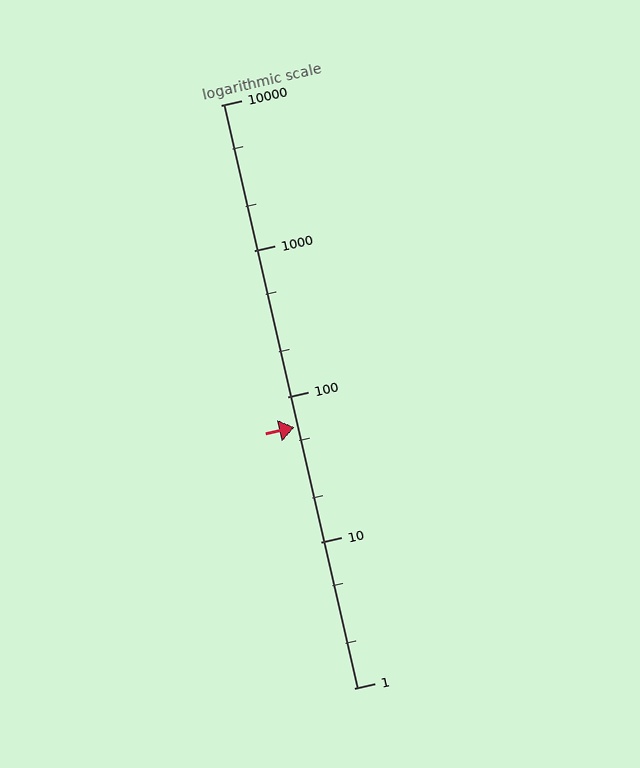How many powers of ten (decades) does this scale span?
The scale spans 4 decades, from 1 to 10000.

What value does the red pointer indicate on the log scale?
The pointer indicates approximately 62.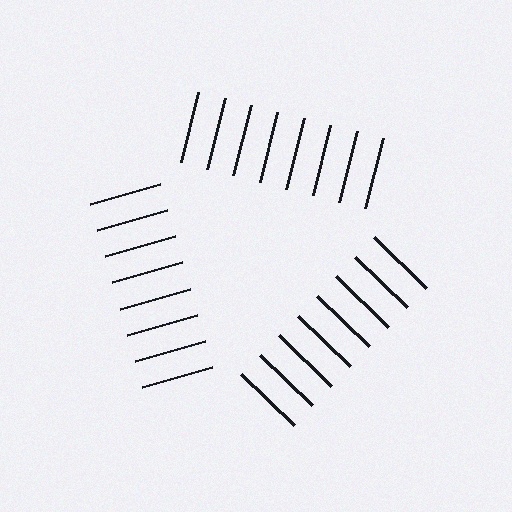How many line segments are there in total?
24 — 8 along each of the 3 edges.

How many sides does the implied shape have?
3 sides — the line-ends trace a triangle.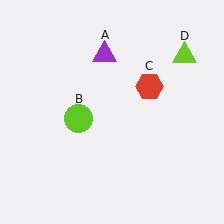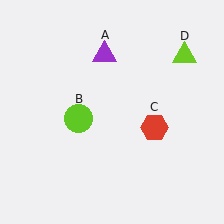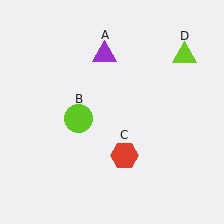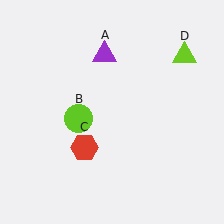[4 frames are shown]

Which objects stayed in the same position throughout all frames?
Purple triangle (object A) and lime circle (object B) and lime triangle (object D) remained stationary.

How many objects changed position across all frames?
1 object changed position: red hexagon (object C).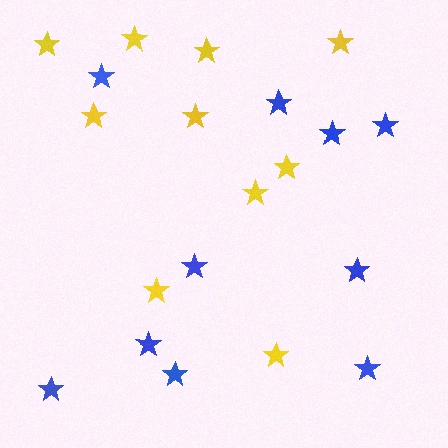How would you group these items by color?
There are 2 groups: one group of yellow stars (10) and one group of blue stars (10).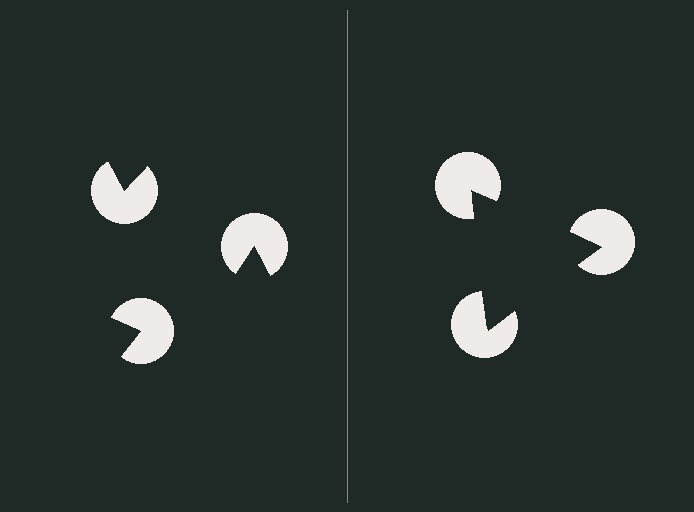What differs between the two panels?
The pac-man discs are positioned identically on both sides; only the wedge orientations differ. On the right they align to a triangle; on the left they are misaligned.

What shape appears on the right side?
An illusory triangle.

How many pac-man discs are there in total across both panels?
6 — 3 on each side.